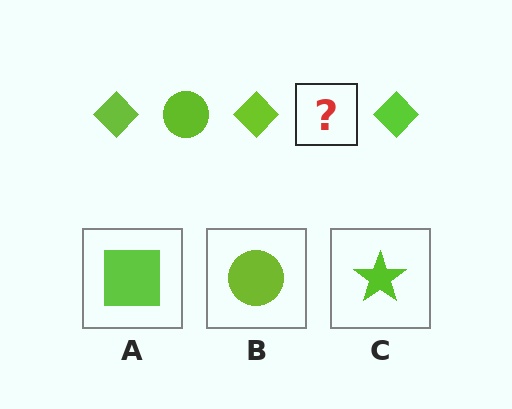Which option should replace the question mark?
Option B.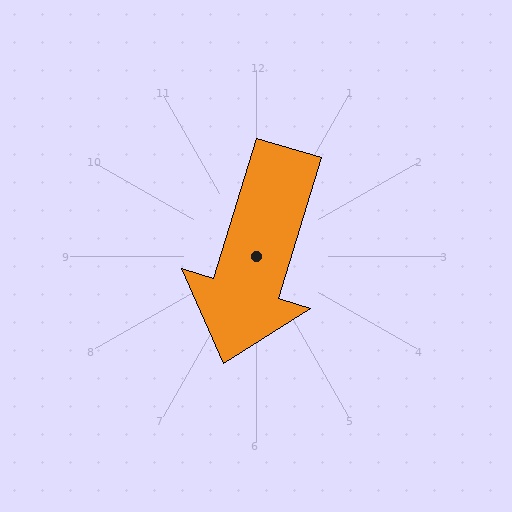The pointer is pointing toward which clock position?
Roughly 7 o'clock.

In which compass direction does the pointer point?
South.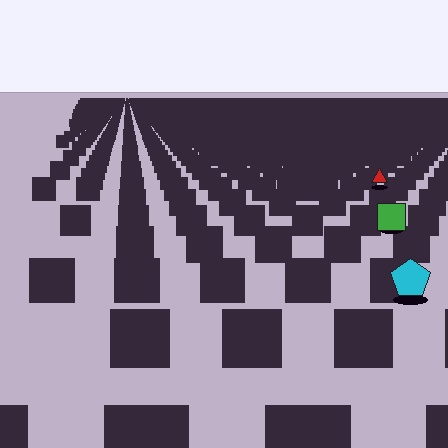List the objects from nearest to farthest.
From nearest to farthest: the cyan pentagon, the green square, the red triangle.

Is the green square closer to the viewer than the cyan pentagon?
No. The cyan pentagon is closer — you can tell from the texture gradient: the ground texture is coarser near it.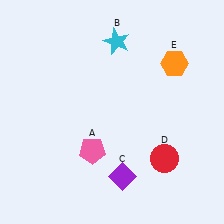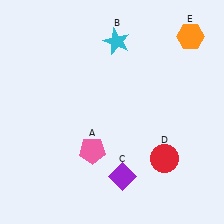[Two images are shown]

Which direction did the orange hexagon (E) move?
The orange hexagon (E) moved up.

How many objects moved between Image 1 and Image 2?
1 object moved between the two images.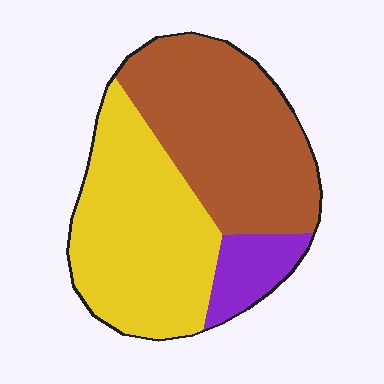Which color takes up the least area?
Purple, at roughly 10%.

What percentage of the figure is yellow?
Yellow covers 44% of the figure.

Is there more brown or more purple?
Brown.